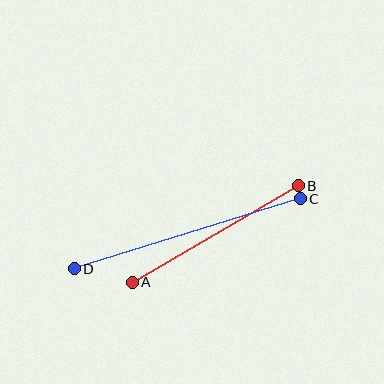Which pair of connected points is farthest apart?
Points C and D are farthest apart.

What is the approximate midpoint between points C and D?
The midpoint is at approximately (187, 234) pixels.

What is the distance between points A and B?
The distance is approximately 192 pixels.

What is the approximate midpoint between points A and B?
The midpoint is at approximately (215, 234) pixels.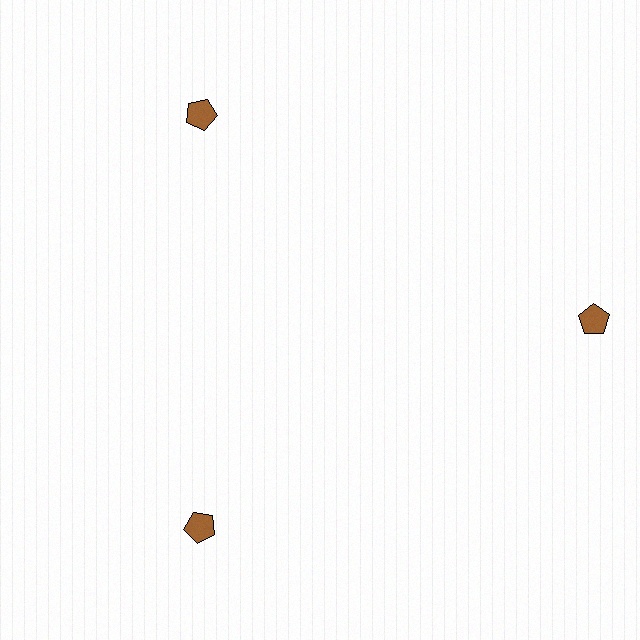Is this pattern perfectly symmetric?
No. The 3 brown pentagons are arranged in a ring, but one element near the 3 o'clock position is pushed outward from the center, breaking the 3-fold rotational symmetry.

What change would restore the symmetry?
The symmetry would be restored by moving it inward, back onto the ring so that all 3 pentagons sit at equal angles and equal distance from the center.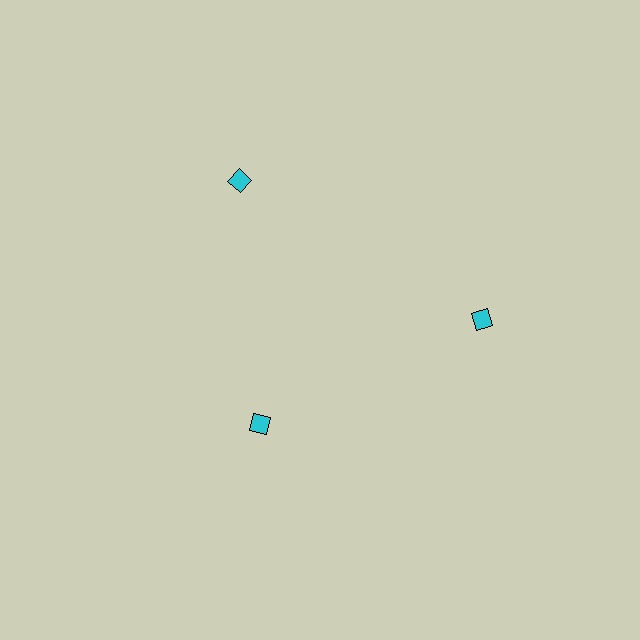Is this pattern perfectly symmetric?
No. The 3 cyan diamonds are arranged in a ring, but one element near the 7 o'clock position is pulled inward toward the center, breaking the 3-fold rotational symmetry.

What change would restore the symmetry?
The symmetry would be restored by moving it outward, back onto the ring so that all 3 diamonds sit at equal angles and equal distance from the center.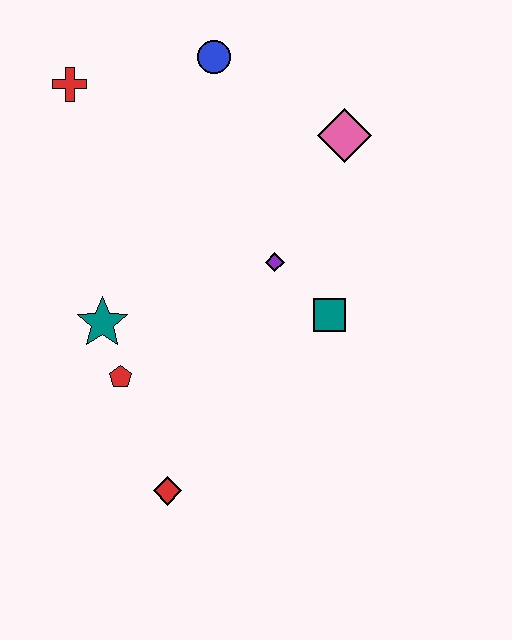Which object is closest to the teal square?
The purple diamond is closest to the teal square.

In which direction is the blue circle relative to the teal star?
The blue circle is above the teal star.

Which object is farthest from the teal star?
The pink diamond is farthest from the teal star.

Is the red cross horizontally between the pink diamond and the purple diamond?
No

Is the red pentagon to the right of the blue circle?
No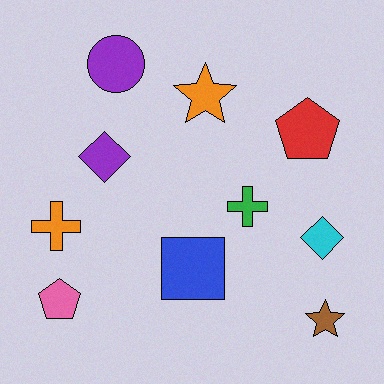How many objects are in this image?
There are 10 objects.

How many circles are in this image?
There is 1 circle.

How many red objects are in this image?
There is 1 red object.